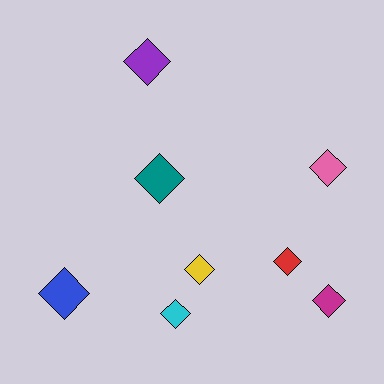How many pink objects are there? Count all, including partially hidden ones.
There is 1 pink object.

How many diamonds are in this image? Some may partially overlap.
There are 8 diamonds.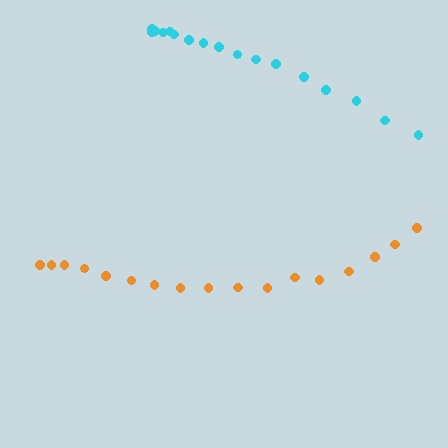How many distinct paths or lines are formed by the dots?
There are 2 distinct paths.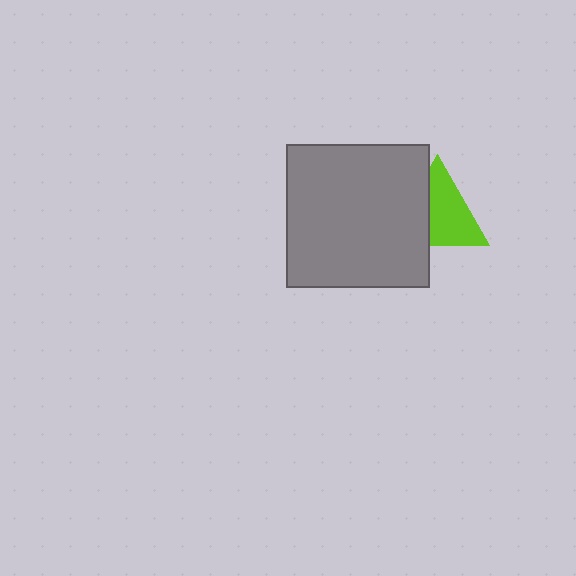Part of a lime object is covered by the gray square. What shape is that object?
It is a triangle.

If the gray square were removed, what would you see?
You would see the complete lime triangle.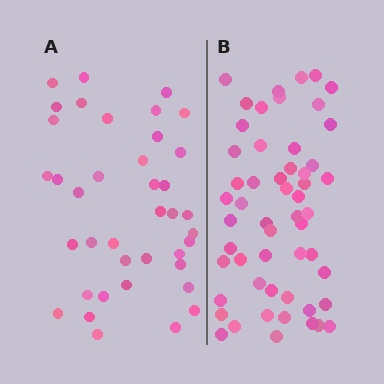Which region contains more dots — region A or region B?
Region B (the right region) has more dots.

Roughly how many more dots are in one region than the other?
Region B has approximately 15 more dots than region A.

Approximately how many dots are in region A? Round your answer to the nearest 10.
About 40 dots. (The exact count is 39, which rounds to 40.)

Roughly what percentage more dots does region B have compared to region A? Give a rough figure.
About 40% more.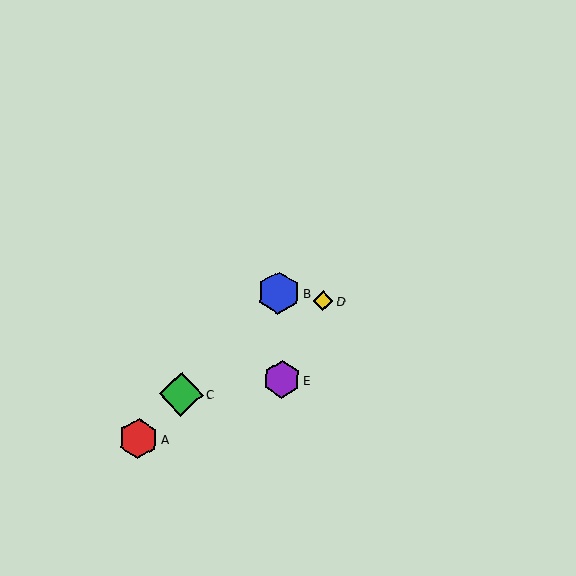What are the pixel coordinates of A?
Object A is at (139, 439).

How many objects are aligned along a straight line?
3 objects (A, B, C) are aligned along a straight line.